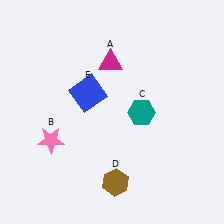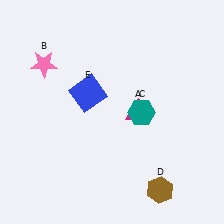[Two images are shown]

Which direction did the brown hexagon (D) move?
The brown hexagon (D) moved right.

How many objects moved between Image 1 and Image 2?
3 objects moved between the two images.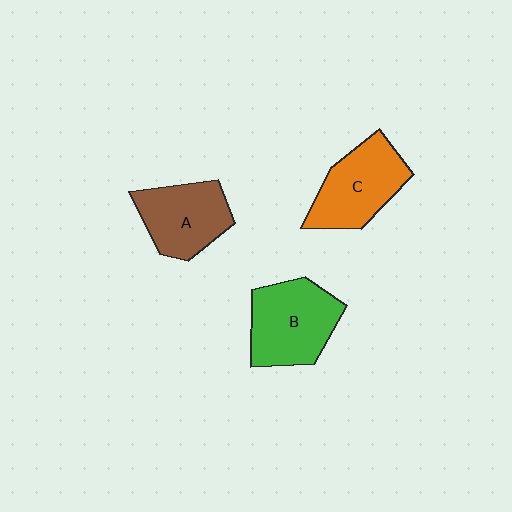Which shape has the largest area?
Shape B (green).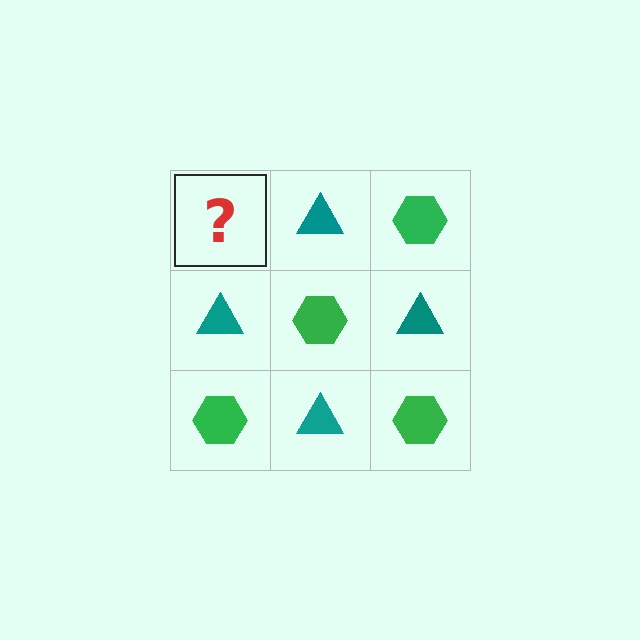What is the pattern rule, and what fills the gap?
The rule is that it alternates green hexagon and teal triangle in a checkerboard pattern. The gap should be filled with a green hexagon.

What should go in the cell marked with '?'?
The missing cell should contain a green hexagon.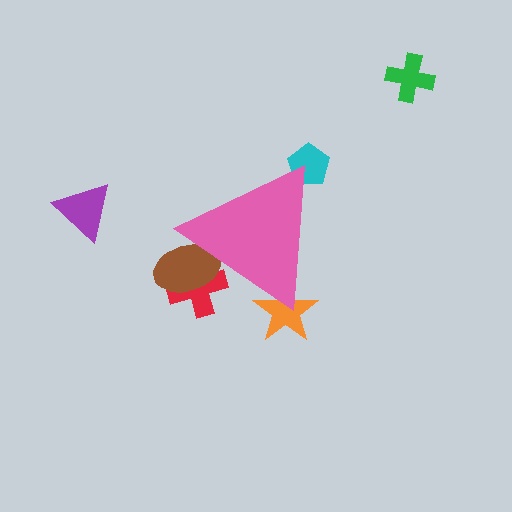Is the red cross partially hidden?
Yes, the red cross is partially hidden behind the pink triangle.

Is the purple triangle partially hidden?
No, the purple triangle is fully visible.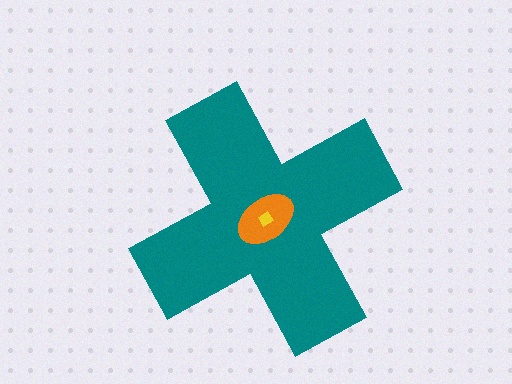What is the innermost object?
The yellow diamond.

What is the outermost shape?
The teal cross.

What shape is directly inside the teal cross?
The orange ellipse.